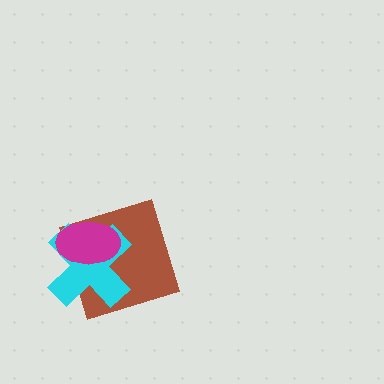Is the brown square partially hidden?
Yes, it is partially covered by another shape.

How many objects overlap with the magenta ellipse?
2 objects overlap with the magenta ellipse.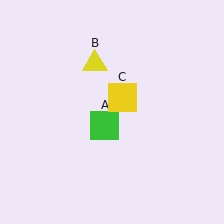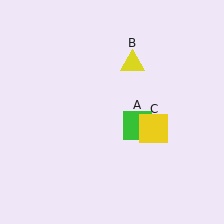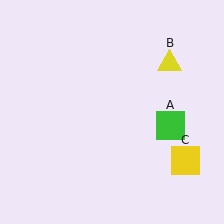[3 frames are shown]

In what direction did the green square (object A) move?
The green square (object A) moved right.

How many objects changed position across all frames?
3 objects changed position: green square (object A), yellow triangle (object B), yellow square (object C).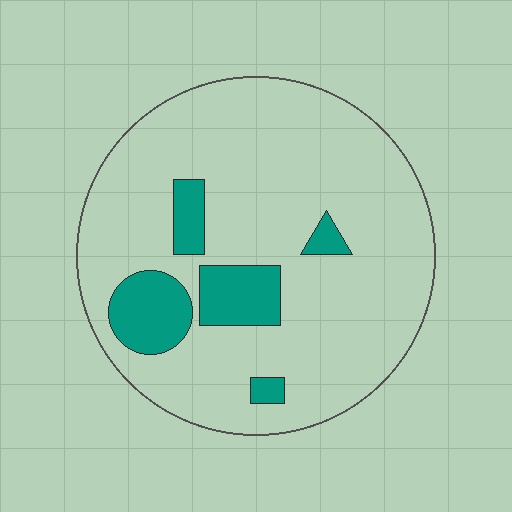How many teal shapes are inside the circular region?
5.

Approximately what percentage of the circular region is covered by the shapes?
Approximately 15%.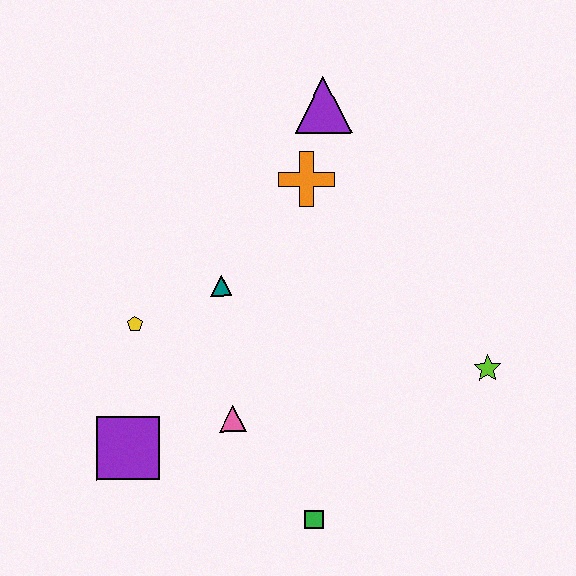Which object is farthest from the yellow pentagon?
The lime star is farthest from the yellow pentagon.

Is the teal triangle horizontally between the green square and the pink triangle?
No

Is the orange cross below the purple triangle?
Yes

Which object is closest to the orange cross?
The purple triangle is closest to the orange cross.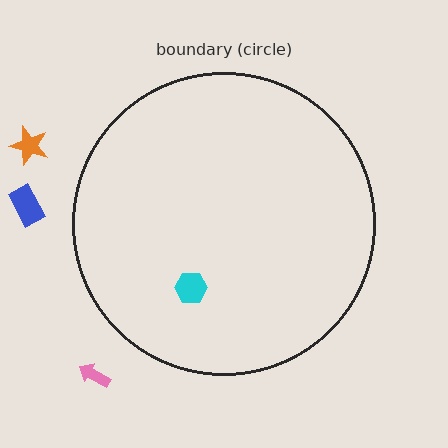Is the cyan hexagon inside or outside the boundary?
Inside.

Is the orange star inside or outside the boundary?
Outside.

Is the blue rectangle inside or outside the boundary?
Outside.